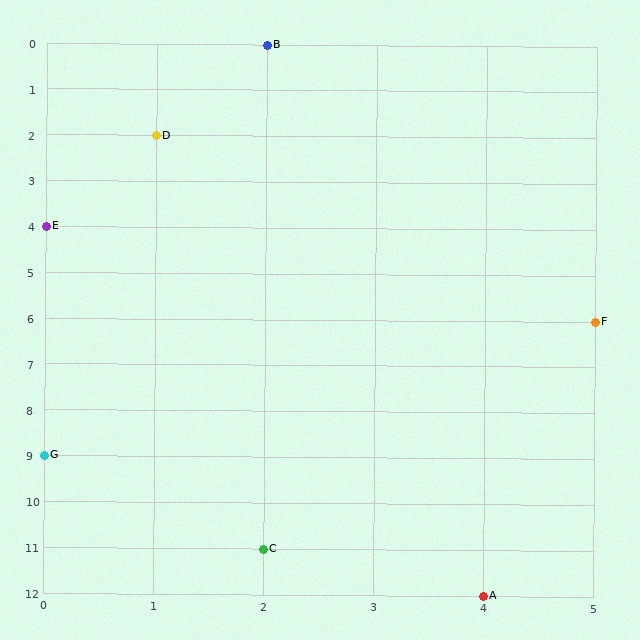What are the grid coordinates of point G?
Point G is at grid coordinates (0, 9).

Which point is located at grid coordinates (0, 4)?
Point E is at (0, 4).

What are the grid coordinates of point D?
Point D is at grid coordinates (1, 2).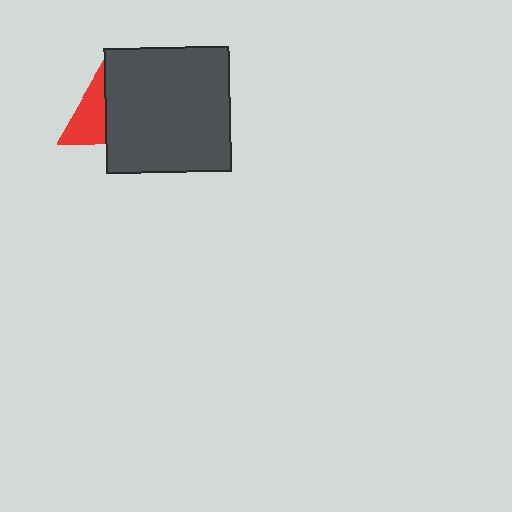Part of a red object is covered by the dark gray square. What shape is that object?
It is a triangle.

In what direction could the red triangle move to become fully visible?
The red triangle could move left. That would shift it out from behind the dark gray square entirely.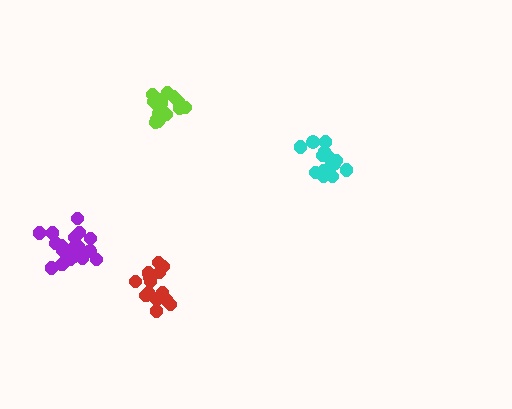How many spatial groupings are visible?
There are 4 spatial groupings.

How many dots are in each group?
Group 1: 20 dots, Group 2: 14 dots, Group 3: 18 dots, Group 4: 15 dots (67 total).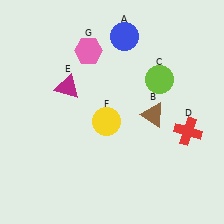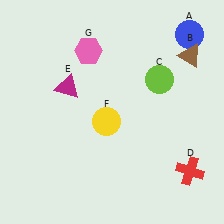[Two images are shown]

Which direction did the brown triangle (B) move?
The brown triangle (B) moved up.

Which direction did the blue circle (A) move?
The blue circle (A) moved right.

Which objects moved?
The objects that moved are: the blue circle (A), the brown triangle (B), the red cross (D).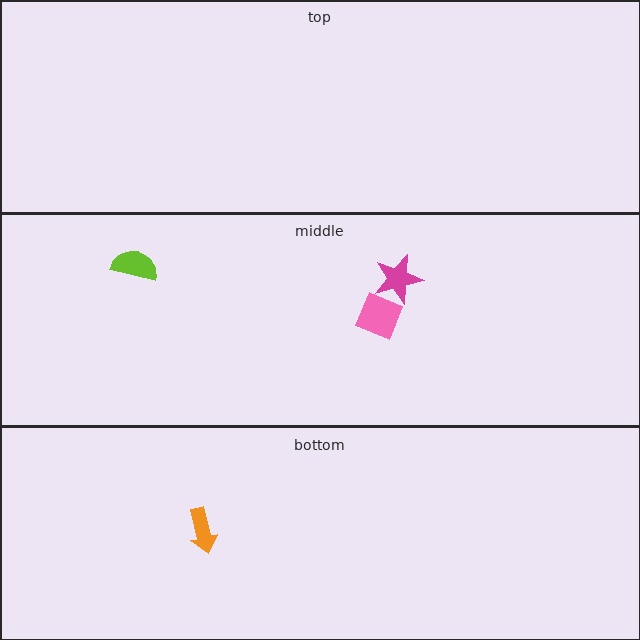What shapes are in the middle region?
The pink diamond, the magenta star, the lime semicircle.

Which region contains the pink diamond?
The middle region.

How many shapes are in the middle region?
3.